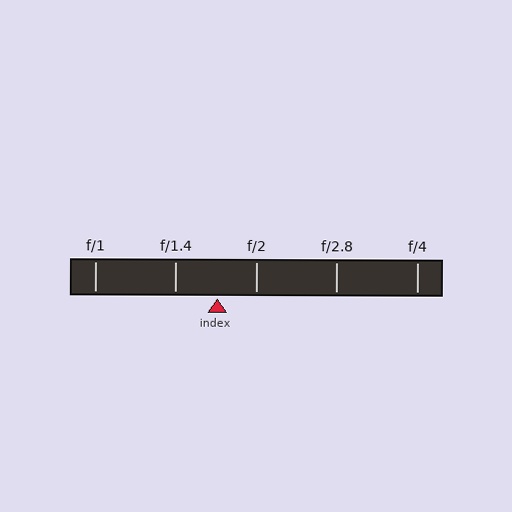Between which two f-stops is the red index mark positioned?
The index mark is between f/1.4 and f/2.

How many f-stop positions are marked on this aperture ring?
There are 5 f-stop positions marked.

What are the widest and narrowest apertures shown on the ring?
The widest aperture shown is f/1 and the narrowest is f/4.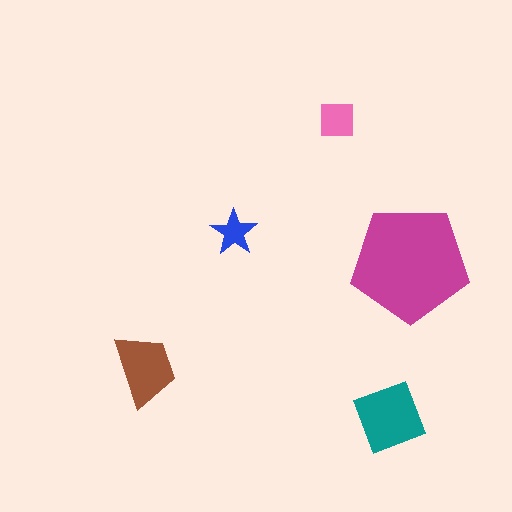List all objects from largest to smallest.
The magenta pentagon, the teal diamond, the brown trapezoid, the pink square, the blue star.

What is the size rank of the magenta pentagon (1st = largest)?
1st.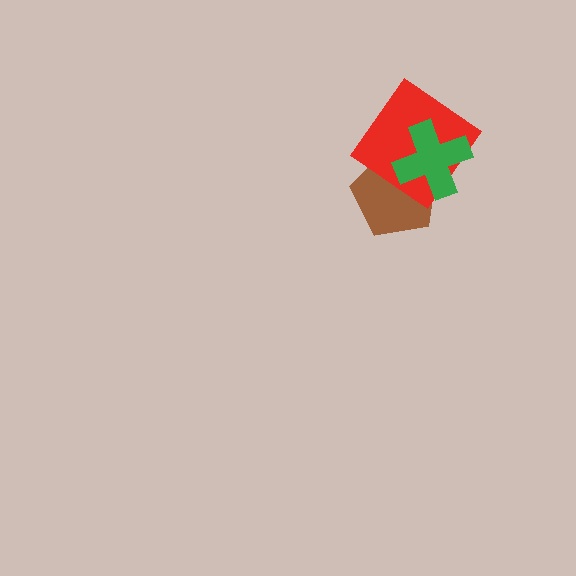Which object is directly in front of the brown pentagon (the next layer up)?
The red diamond is directly in front of the brown pentagon.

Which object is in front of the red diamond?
The green cross is in front of the red diamond.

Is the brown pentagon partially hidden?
Yes, it is partially covered by another shape.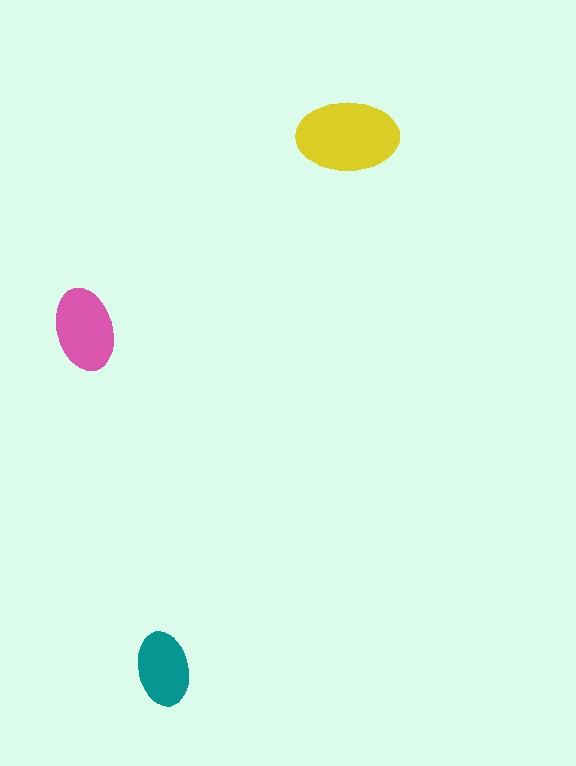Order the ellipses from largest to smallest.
the yellow one, the pink one, the teal one.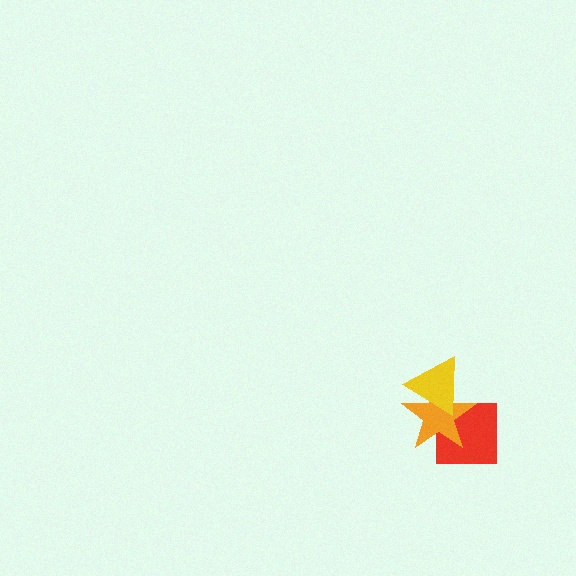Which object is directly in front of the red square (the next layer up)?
The orange star is directly in front of the red square.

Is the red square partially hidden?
Yes, it is partially covered by another shape.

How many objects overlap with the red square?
2 objects overlap with the red square.